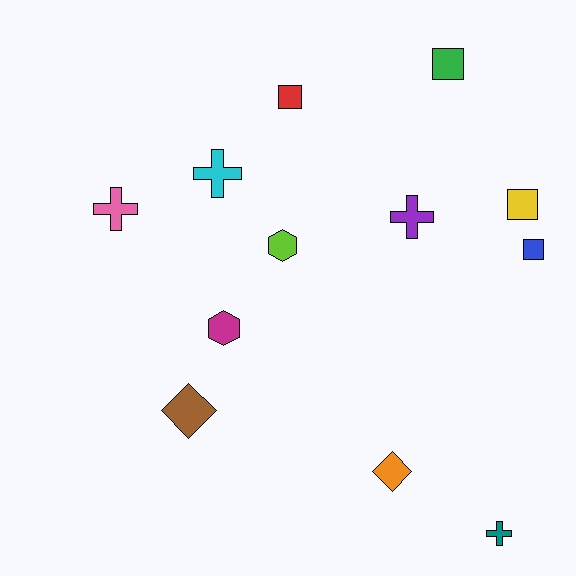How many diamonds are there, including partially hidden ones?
There are 2 diamonds.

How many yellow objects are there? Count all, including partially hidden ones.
There is 1 yellow object.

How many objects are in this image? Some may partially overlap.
There are 12 objects.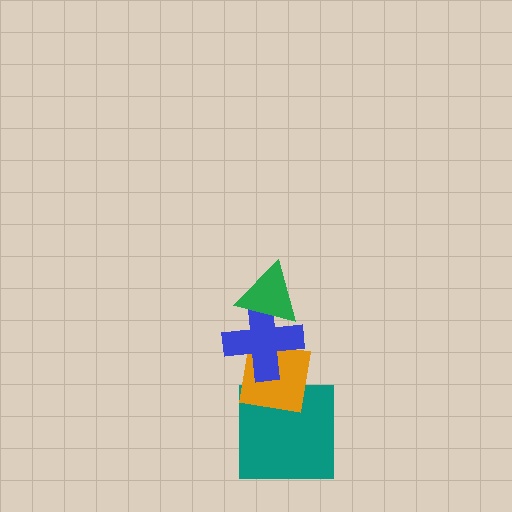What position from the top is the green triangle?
The green triangle is 1st from the top.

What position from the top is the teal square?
The teal square is 4th from the top.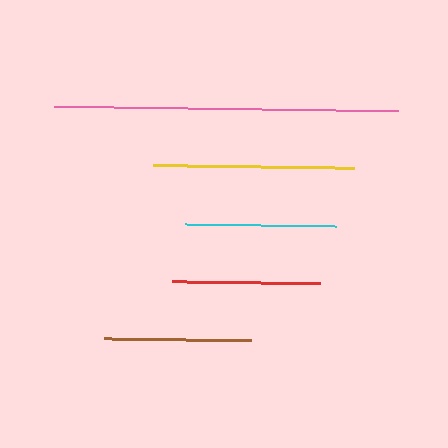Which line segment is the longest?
The pink line is the longest at approximately 344 pixels.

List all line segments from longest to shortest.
From longest to shortest: pink, yellow, cyan, red, brown.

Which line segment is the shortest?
The brown line is the shortest at approximately 147 pixels.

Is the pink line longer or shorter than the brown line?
The pink line is longer than the brown line.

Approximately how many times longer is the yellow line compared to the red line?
The yellow line is approximately 1.4 times the length of the red line.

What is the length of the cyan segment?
The cyan segment is approximately 151 pixels long.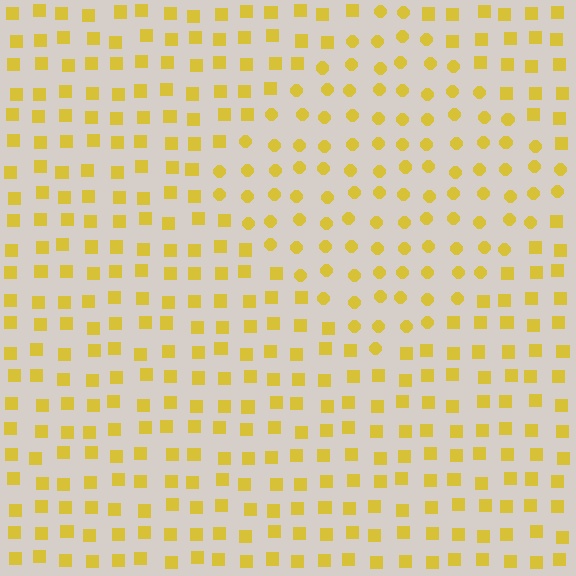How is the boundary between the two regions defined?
The boundary is defined by a change in element shape: circles inside vs. squares outside. All elements share the same color and spacing.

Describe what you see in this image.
The image is filled with small yellow elements arranged in a uniform grid. A diamond-shaped region contains circles, while the surrounding area contains squares. The boundary is defined purely by the change in element shape.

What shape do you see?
I see a diamond.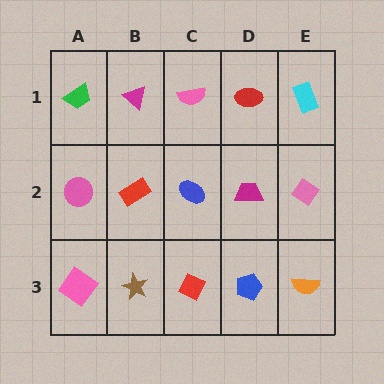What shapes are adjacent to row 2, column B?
A magenta triangle (row 1, column B), a brown star (row 3, column B), a pink circle (row 2, column A), a blue ellipse (row 2, column C).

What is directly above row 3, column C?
A blue ellipse.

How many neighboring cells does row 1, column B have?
3.